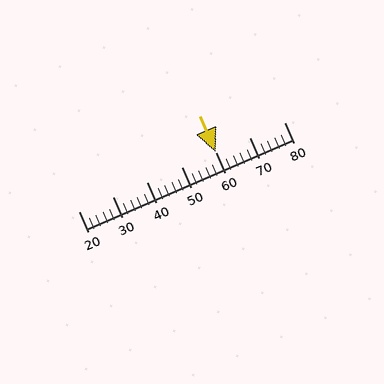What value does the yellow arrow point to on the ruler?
The yellow arrow points to approximately 60.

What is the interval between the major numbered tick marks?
The major tick marks are spaced 10 units apart.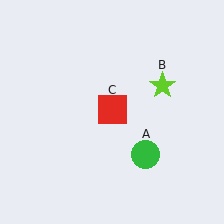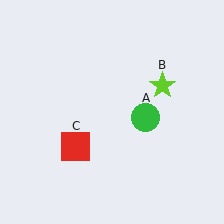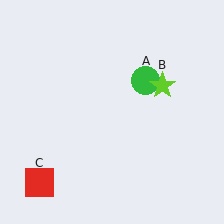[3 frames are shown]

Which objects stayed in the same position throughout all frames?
Lime star (object B) remained stationary.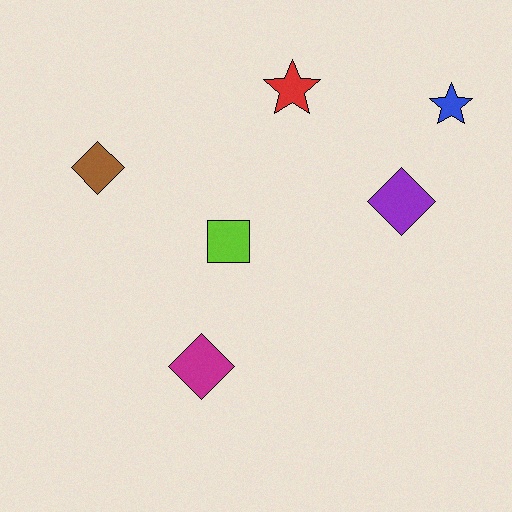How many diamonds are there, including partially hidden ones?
There are 3 diamonds.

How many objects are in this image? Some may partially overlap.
There are 6 objects.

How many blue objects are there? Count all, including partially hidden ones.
There is 1 blue object.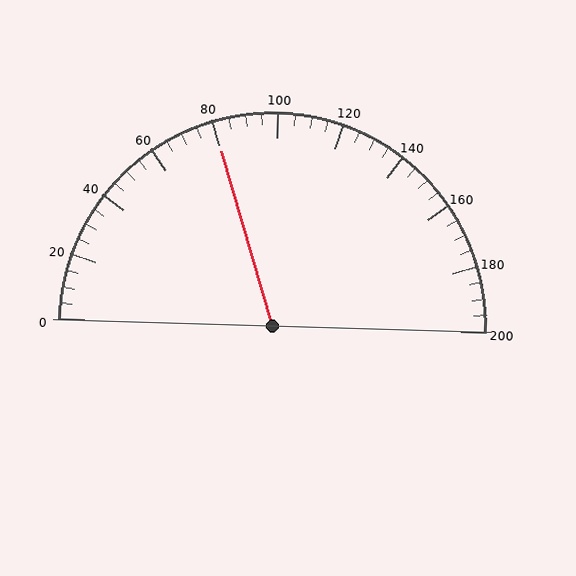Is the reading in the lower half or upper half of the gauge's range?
The reading is in the lower half of the range (0 to 200).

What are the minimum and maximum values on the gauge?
The gauge ranges from 0 to 200.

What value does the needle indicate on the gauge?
The needle indicates approximately 80.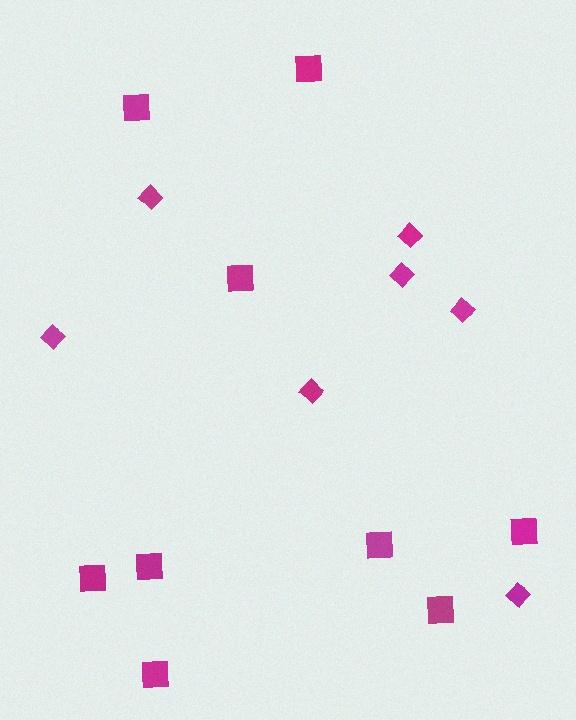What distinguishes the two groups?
There are 2 groups: one group of squares (9) and one group of diamonds (7).